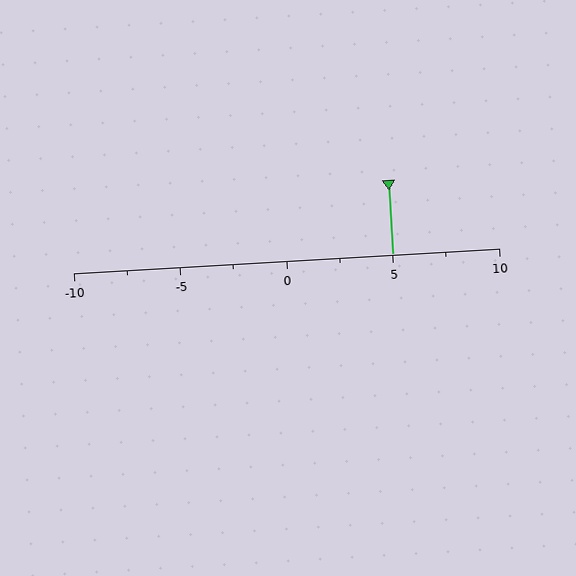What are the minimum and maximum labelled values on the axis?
The axis runs from -10 to 10.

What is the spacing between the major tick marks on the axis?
The major ticks are spaced 5 apart.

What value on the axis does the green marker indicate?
The marker indicates approximately 5.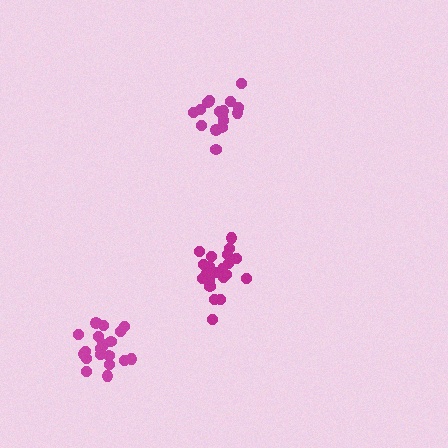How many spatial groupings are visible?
There are 3 spatial groupings.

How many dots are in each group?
Group 1: 16 dots, Group 2: 21 dots, Group 3: 21 dots (58 total).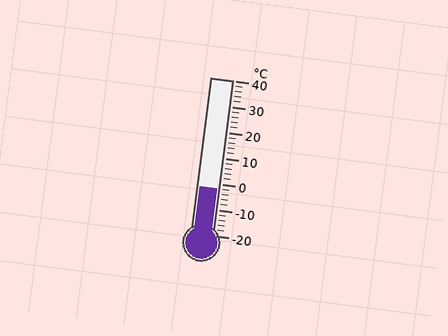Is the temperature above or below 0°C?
The temperature is below 0°C.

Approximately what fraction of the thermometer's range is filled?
The thermometer is filled to approximately 30% of its range.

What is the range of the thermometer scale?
The thermometer scale ranges from -20°C to 40°C.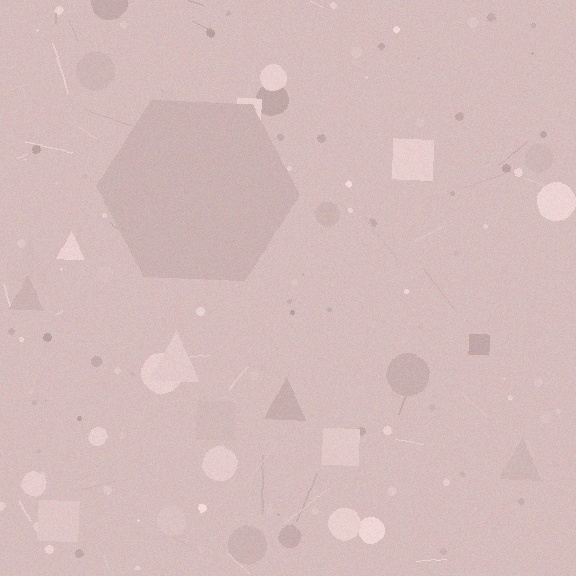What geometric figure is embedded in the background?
A hexagon is embedded in the background.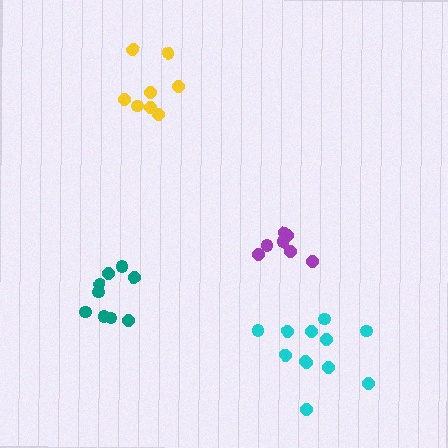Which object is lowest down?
The cyan cluster is bottommost.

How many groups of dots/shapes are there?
There are 4 groups.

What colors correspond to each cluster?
The clusters are colored: cyan, yellow, teal, purple.